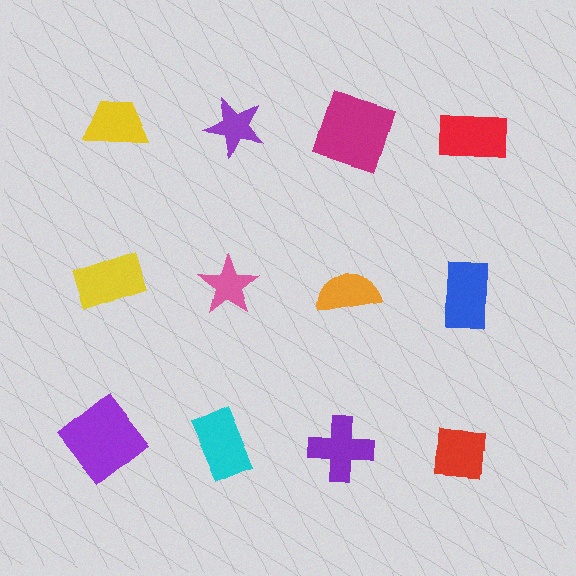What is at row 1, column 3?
A magenta square.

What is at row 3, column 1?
A purple diamond.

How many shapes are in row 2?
4 shapes.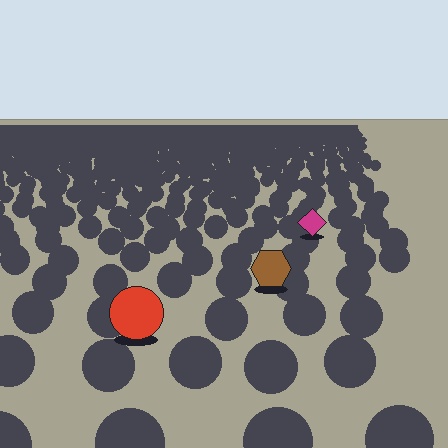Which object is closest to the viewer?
The red circle is closest. The texture marks near it are larger and more spread out.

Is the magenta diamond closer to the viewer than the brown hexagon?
No. The brown hexagon is closer — you can tell from the texture gradient: the ground texture is coarser near it.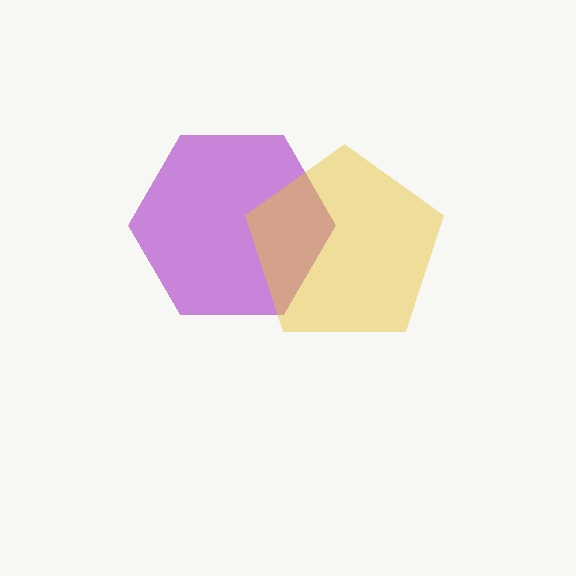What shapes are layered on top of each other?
The layered shapes are: a purple hexagon, a yellow pentagon.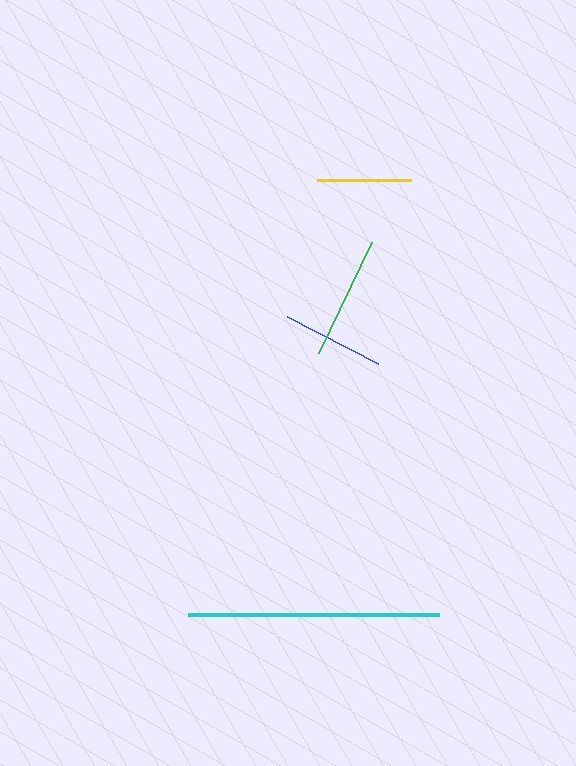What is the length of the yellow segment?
The yellow segment is approximately 94 pixels long.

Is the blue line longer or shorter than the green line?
The green line is longer than the blue line.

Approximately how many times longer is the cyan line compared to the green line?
The cyan line is approximately 2.1 times the length of the green line.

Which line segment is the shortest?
The yellow line is the shortest at approximately 94 pixels.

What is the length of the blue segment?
The blue segment is approximately 102 pixels long.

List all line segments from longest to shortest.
From longest to shortest: cyan, green, blue, yellow.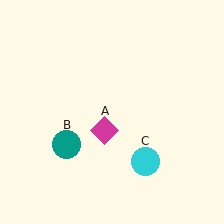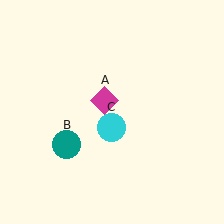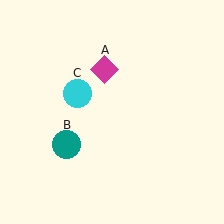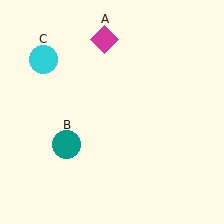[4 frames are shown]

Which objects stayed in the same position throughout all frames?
Teal circle (object B) remained stationary.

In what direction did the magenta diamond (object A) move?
The magenta diamond (object A) moved up.